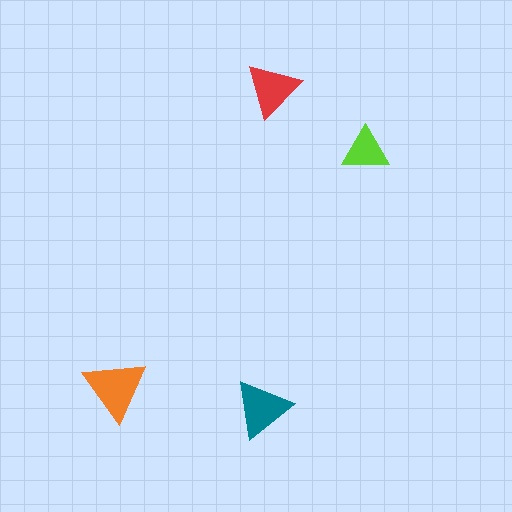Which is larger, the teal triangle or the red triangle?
The teal one.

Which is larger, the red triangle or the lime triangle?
The red one.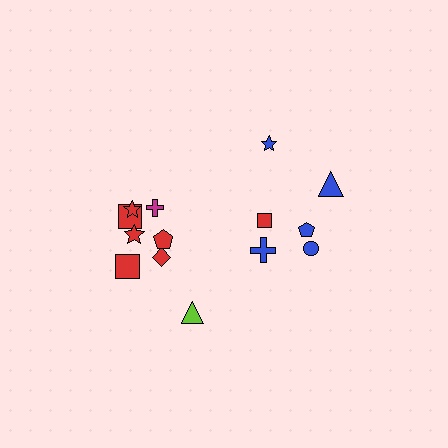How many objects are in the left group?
There are 8 objects.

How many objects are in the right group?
There are 6 objects.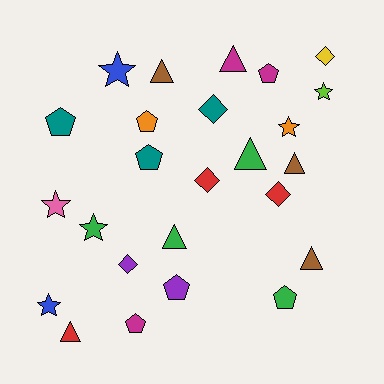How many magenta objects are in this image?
There are 3 magenta objects.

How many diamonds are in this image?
There are 5 diamonds.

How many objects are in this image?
There are 25 objects.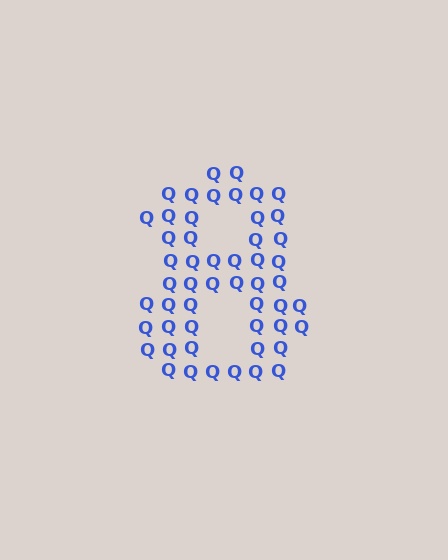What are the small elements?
The small elements are letter Q's.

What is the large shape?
The large shape is the digit 8.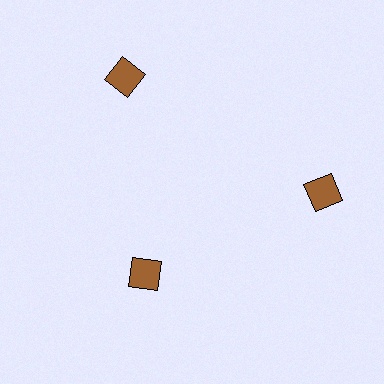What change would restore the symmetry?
The symmetry would be restored by moving it outward, back onto the ring so that all 3 squares sit at equal angles and equal distance from the center.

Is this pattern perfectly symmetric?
No. The 3 brown squares are arranged in a ring, but one element near the 7 o'clock position is pulled inward toward the center, breaking the 3-fold rotational symmetry.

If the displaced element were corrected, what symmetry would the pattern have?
It would have 3-fold rotational symmetry — the pattern would map onto itself every 120 degrees.